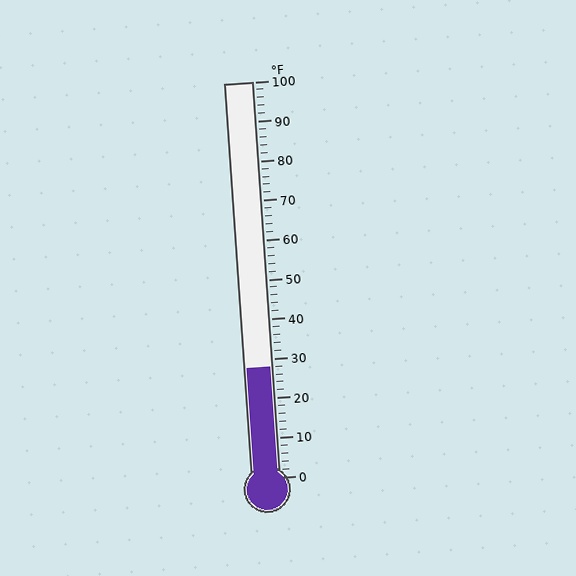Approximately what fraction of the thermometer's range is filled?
The thermometer is filled to approximately 30% of its range.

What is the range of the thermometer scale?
The thermometer scale ranges from 0°F to 100°F.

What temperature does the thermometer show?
The thermometer shows approximately 28°F.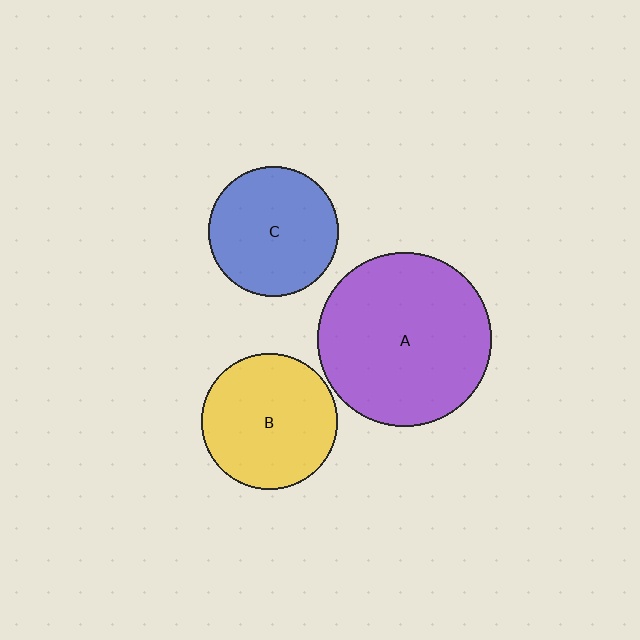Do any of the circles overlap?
No, none of the circles overlap.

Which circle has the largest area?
Circle A (purple).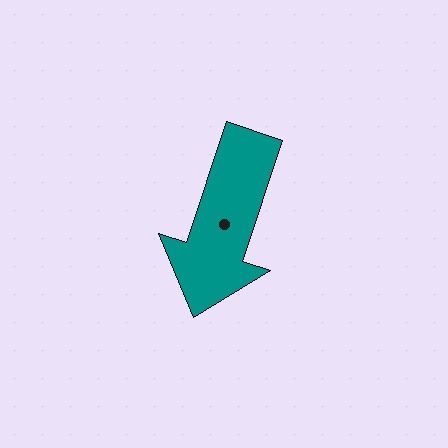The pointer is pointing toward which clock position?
Roughly 7 o'clock.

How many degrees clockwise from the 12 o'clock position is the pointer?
Approximately 198 degrees.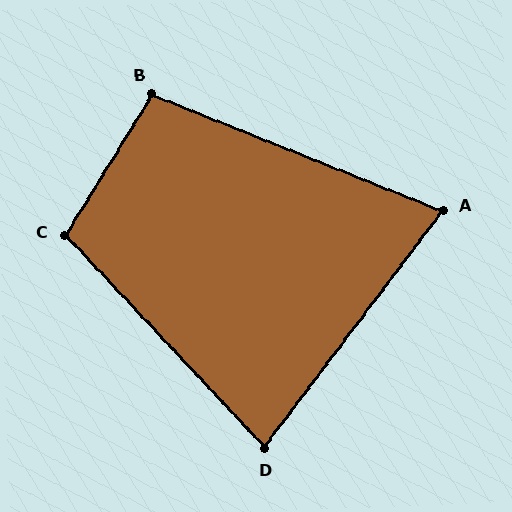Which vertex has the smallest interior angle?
A, at approximately 75 degrees.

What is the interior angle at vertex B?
Approximately 100 degrees (obtuse).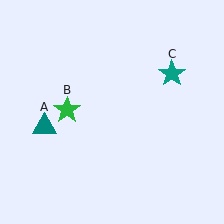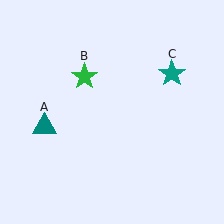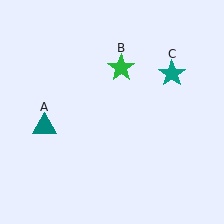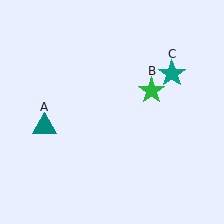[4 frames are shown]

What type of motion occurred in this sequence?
The green star (object B) rotated clockwise around the center of the scene.